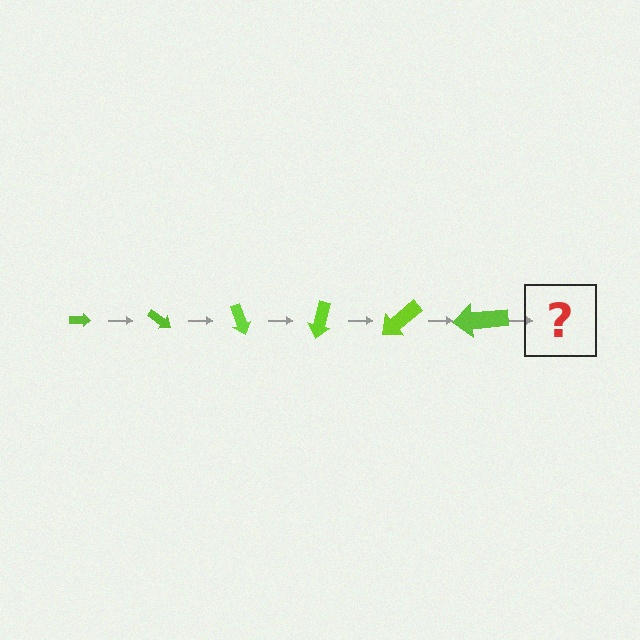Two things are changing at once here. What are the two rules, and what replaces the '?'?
The two rules are that the arrow grows larger each step and it rotates 35 degrees each step. The '?' should be an arrow, larger than the previous one and rotated 210 degrees from the start.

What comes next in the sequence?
The next element should be an arrow, larger than the previous one and rotated 210 degrees from the start.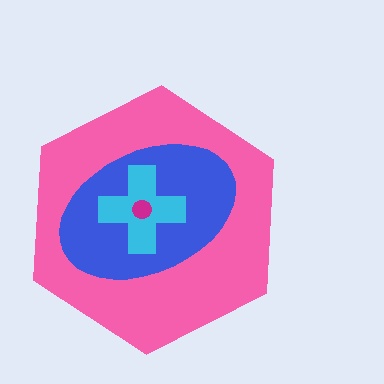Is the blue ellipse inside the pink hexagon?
Yes.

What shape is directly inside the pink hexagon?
The blue ellipse.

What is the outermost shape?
The pink hexagon.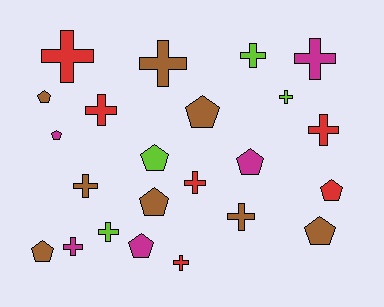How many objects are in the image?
There are 23 objects.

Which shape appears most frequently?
Cross, with 13 objects.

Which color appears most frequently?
Brown, with 8 objects.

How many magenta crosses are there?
There are 2 magenta crosses.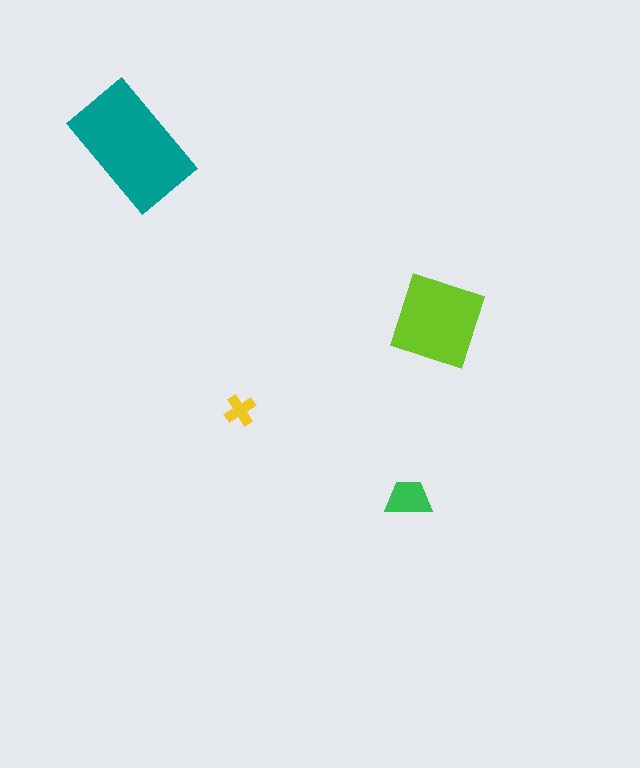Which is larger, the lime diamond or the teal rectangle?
The teal rectangle.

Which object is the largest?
The teal rectangle.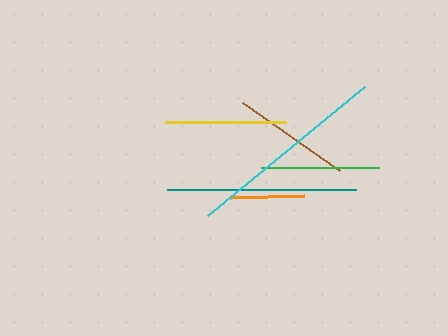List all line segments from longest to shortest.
From longest to shortest: cyan, teal, yellow, brown, green, orange.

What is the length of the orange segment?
The orange segment is approximately 74 pixels long.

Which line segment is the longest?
The cyan line is the longest at approximately 203 pixels.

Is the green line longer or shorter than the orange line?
The green line is longer than the orange line.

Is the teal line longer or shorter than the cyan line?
The cyan line is longer than the teal line.